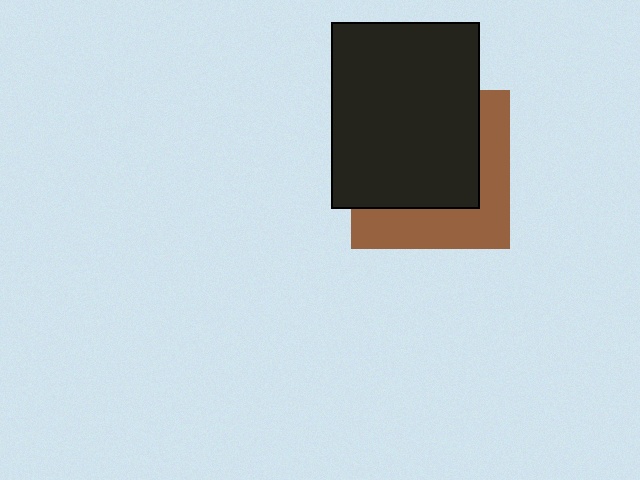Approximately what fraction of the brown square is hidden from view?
Roughly 61% of the brown square is hidden behind the black rectangle.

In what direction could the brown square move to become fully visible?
The brown square could move toward the lower-right. That would shift it out from behind the black rectangle entirely.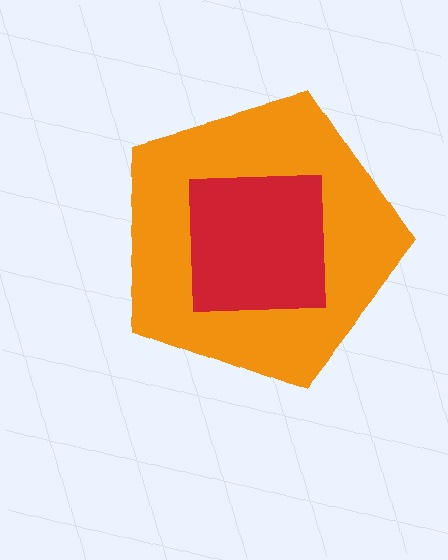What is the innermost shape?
The red square.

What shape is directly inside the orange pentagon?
The red square.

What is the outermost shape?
The orange pentagon.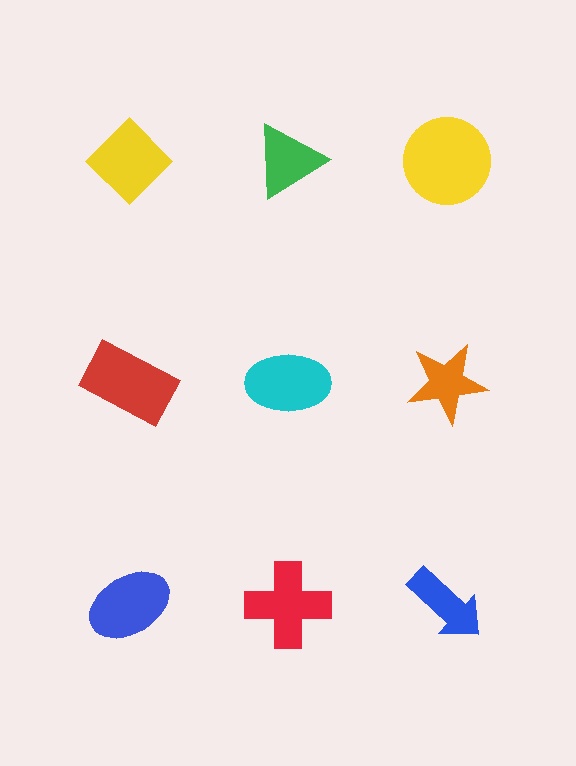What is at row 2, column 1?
A red rectangle.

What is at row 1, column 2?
A green triangle.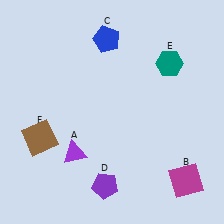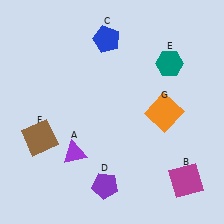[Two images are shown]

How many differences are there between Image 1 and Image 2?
There is 1 difference between the two images.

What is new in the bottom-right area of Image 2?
An orange square (G) was added in the bottom-right area of Image 2.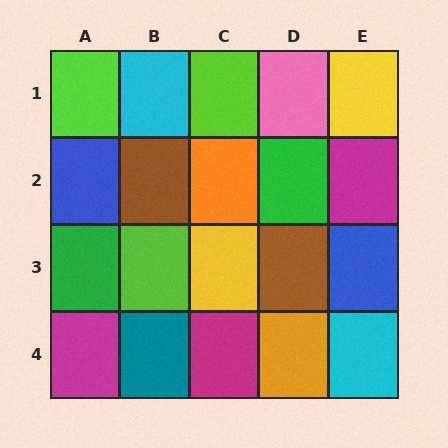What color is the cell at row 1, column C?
Lime.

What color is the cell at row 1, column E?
Yellow.